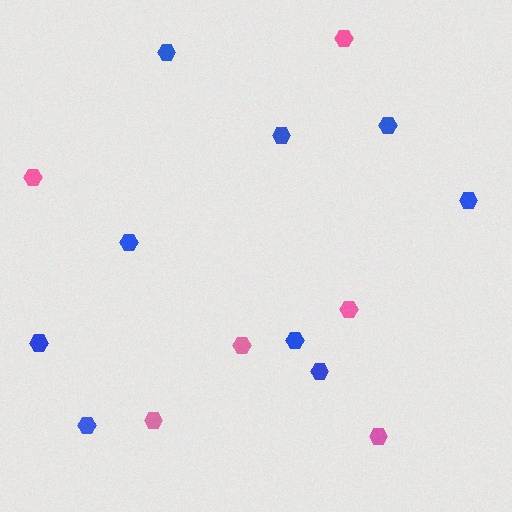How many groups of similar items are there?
There are 2 groups: one group of blue hexagons (9) and one group of pink hexagons (6).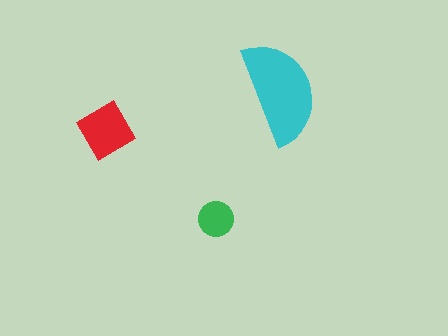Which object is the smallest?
The green circle.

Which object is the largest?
The cyan semicircle.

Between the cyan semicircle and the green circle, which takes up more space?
The cyan semicircle.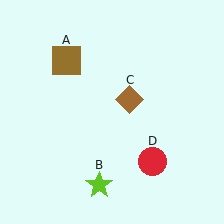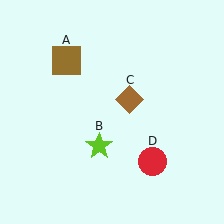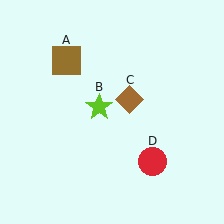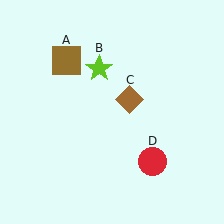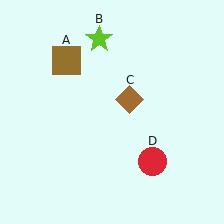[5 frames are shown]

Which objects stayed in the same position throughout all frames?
Brown square (object A) and brown diamond (object C) and red circle (object D) remained stationary.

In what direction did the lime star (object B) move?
The lime star (object B) moved up.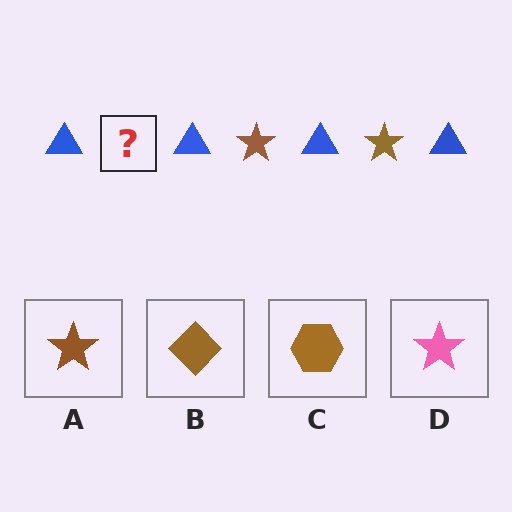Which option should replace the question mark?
Option A.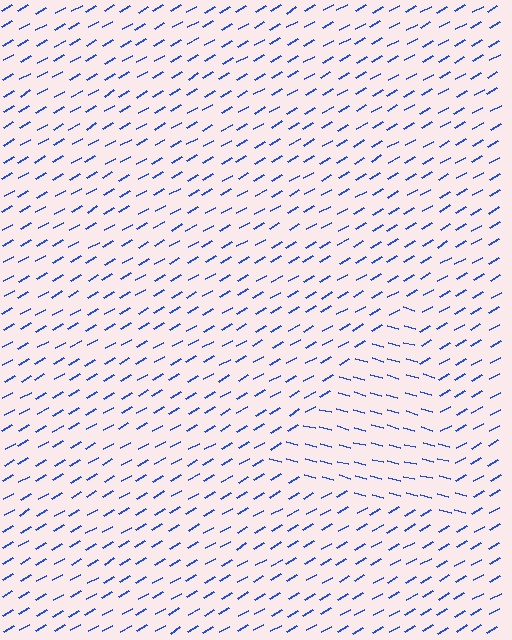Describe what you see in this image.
The image is filled with small blue line segments. A triangle region in the image has lines oriented differently from the surrounding lines, creating a visible texture boundary.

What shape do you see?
I see a triangle.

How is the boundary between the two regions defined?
The boundary is defined purely by a change in line orientation (approximately 45 degrees difference). All lines are the same color and thickness.